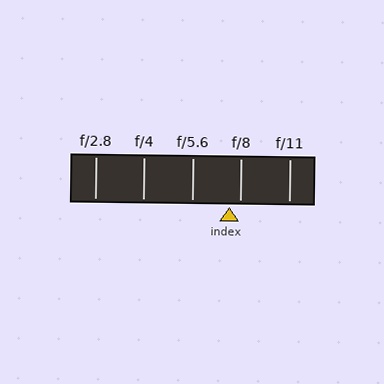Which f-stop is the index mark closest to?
The index mark is closest to f/8.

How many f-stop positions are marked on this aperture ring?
There are 5 f-stop positions marked.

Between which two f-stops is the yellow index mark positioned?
The index mark is between f/5.6 and f/8.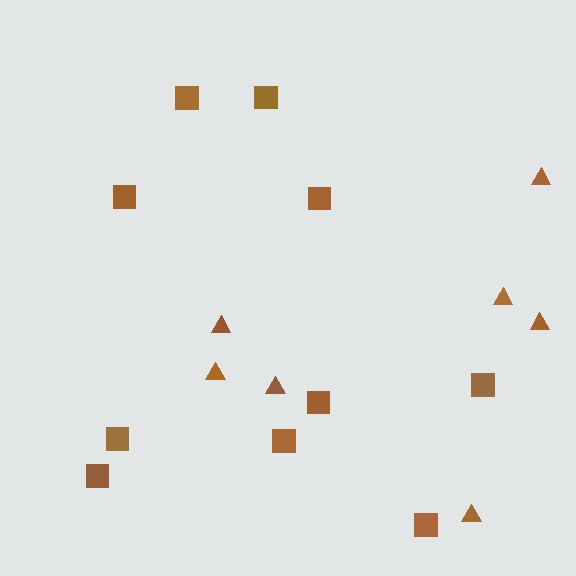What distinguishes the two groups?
There are 2 groups: one group of triangles (7) and one group of squares (10).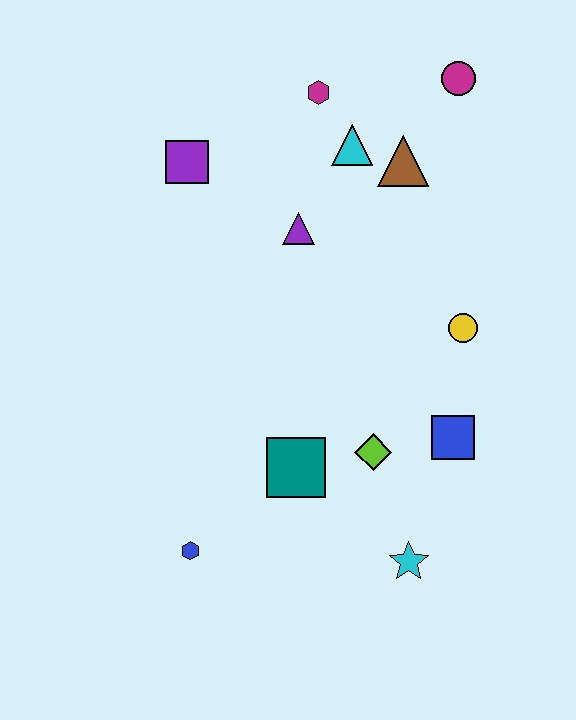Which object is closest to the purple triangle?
The cyan triangle is closest to the purple triangle.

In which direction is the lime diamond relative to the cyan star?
The lime diamond is above the cyan star.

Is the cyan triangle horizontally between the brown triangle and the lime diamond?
No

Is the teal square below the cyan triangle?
Yes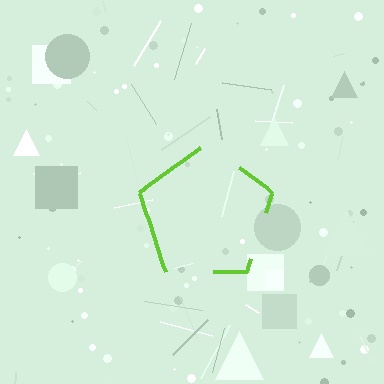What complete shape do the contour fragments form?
The contour fragments form a pentagon.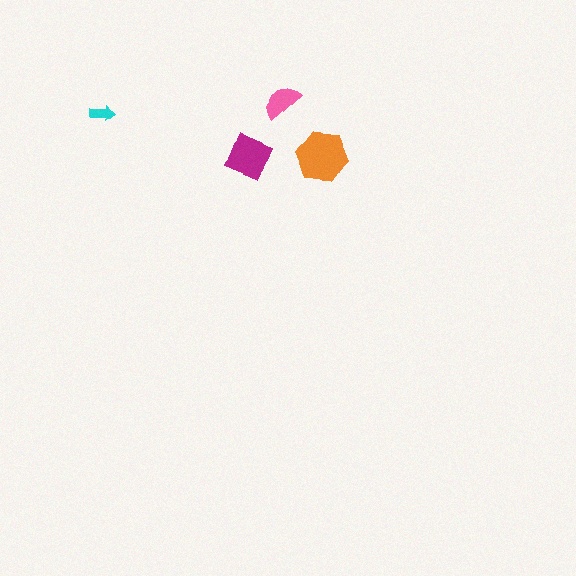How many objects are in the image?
There are 4 objects in the image.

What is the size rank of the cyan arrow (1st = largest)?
4th.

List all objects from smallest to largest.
The cyan arrow, the pink semicircle, the magenta diamond, the orange hexagon.